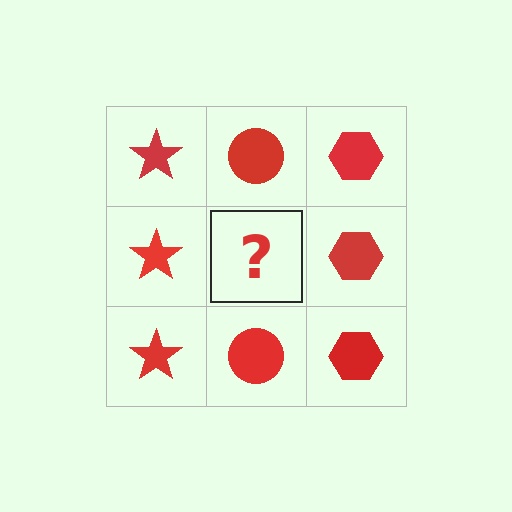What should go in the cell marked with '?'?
The missing cell should contain a red circle.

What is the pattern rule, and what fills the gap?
The rule is that each column has a consistent shape. The gap should be filled with a red circle.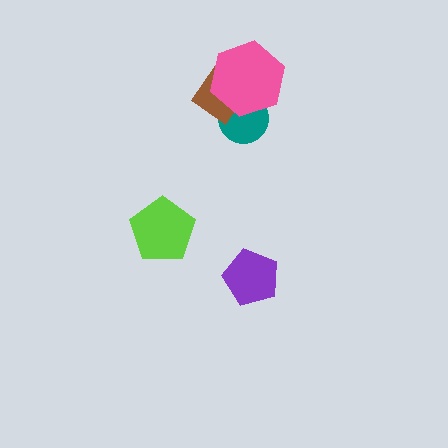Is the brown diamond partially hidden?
Yes, it is partially covered by another shape.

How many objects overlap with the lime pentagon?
0 objects overlap with the lime pentagon.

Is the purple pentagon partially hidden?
No, no other shape covers it.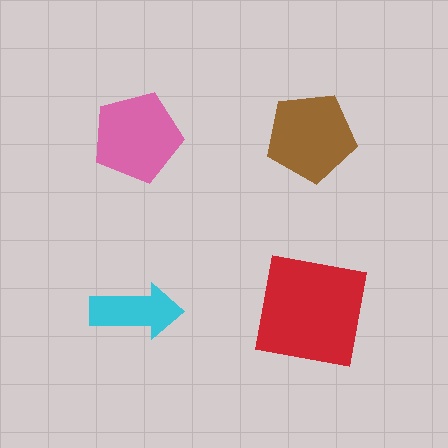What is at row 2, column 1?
A cyan arrow.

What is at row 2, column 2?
A red square.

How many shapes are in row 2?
2 shapes.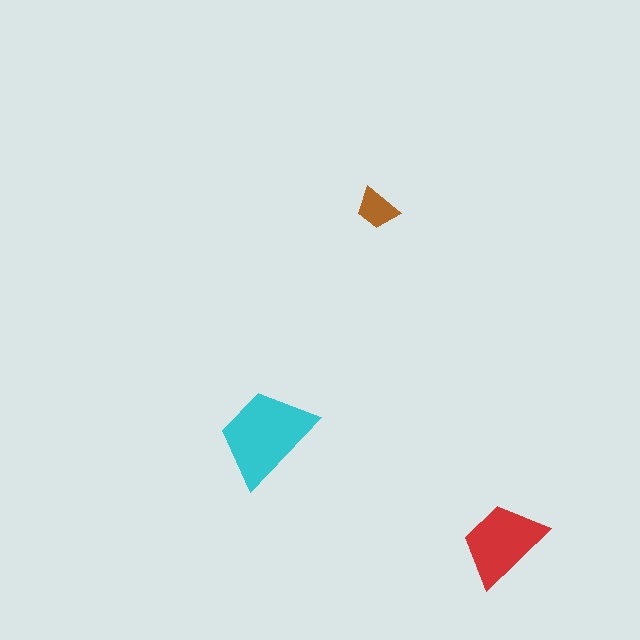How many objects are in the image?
There are 3 objects in the image.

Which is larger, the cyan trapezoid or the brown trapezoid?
The cyan one.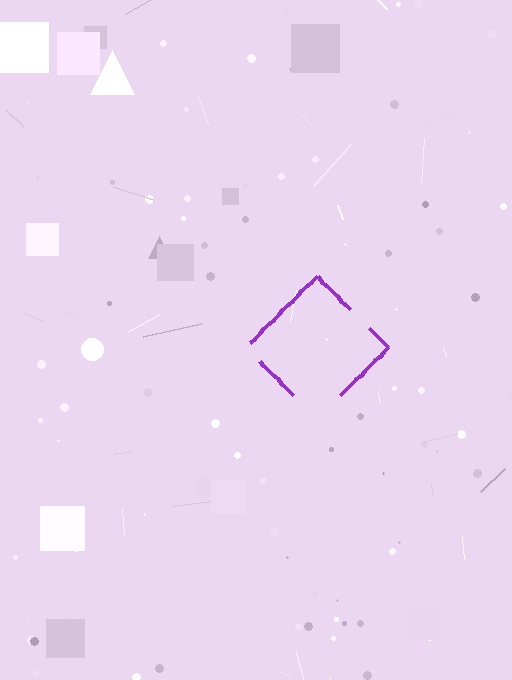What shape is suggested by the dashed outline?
The dashed outline suggests a diamond.